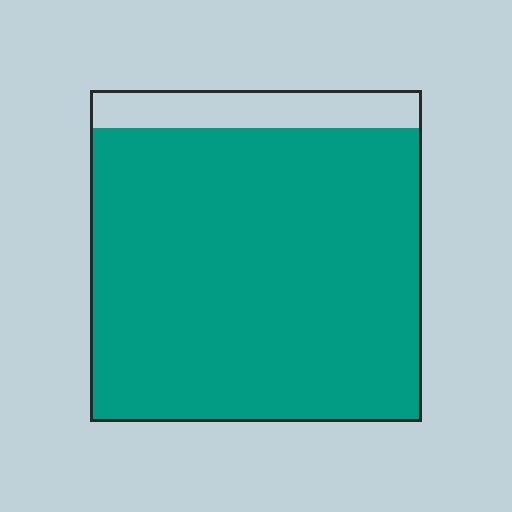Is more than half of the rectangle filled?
Yes.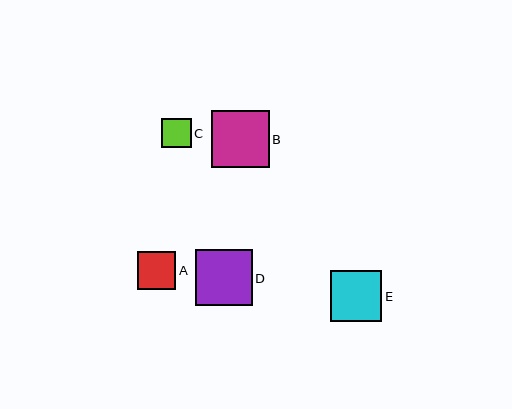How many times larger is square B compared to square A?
Square B is approximately 1.5 times the size of square A.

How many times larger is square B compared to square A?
Square B is approximately 1.5 times the size of square A.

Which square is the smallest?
Square C is the smallest with a size of approximately 29 pixels.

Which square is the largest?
Square B is the largest with a size of approximately 57 pixels.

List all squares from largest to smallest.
From largest to smallest: B, D, E, A, C.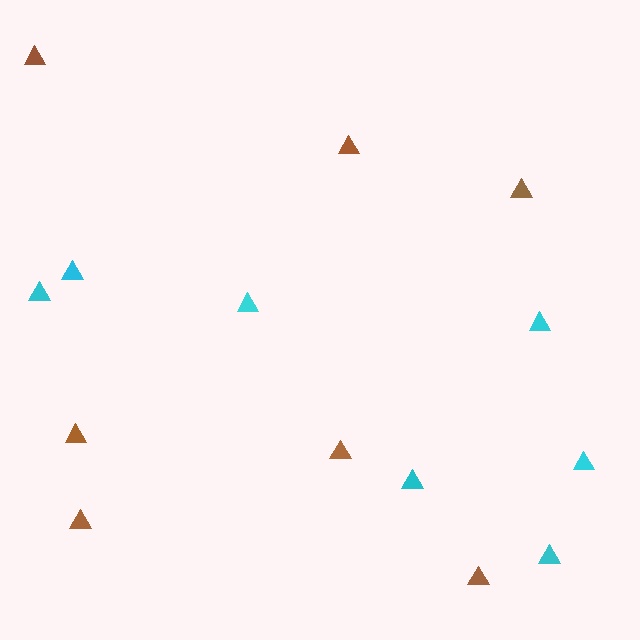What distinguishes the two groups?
There are 2 groups: one group of cyan triangles (7) and one group of brown triangles (7).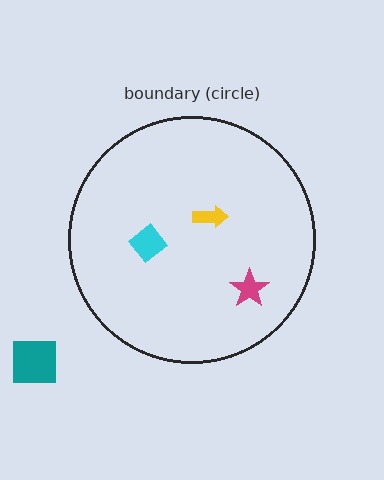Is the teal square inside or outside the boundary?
Outside.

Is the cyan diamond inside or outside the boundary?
Inside.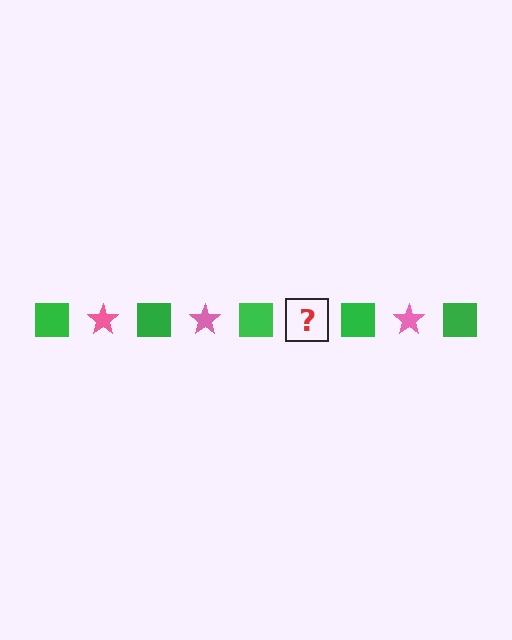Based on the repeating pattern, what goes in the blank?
The blank should be a pink star.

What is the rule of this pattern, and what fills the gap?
The rule is that the pattern alternates between green square and pink star. The gap should be filled with a pink star.